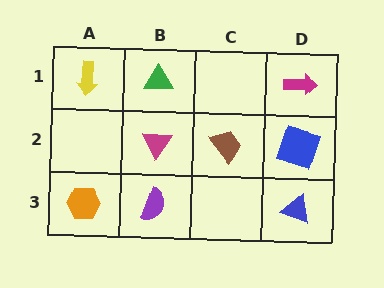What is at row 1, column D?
A magenta arrow.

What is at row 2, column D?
A blue square.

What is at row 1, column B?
A green triangle.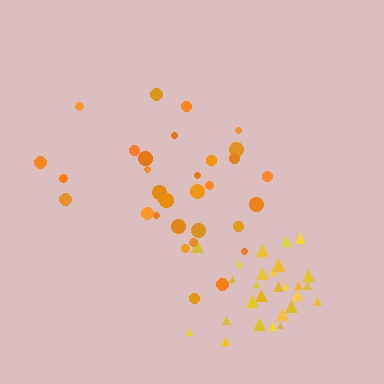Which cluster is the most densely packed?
Yellow.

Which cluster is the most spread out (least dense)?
Orange.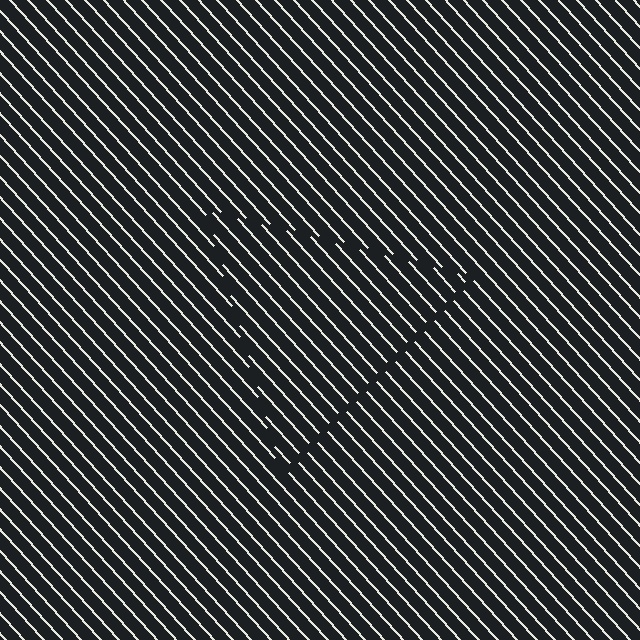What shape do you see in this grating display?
An illusory triangle. The interior of the shape contains the same grating, shifted by half a period — the contour is defined by the phase discontinuity where line-ends from the inner and outer gratings abut.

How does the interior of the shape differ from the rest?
The interior of the shape contains the same grating, shifted by half a period — the contour is defined by the phase discontinuity where line-ends from the inner and outer gratings abut.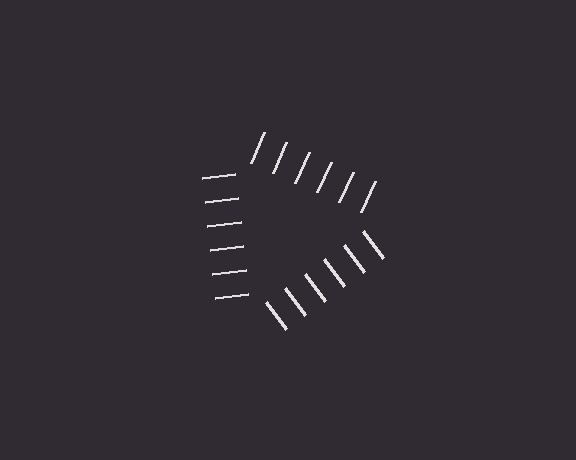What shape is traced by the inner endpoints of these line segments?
An illusory triangle — the line segments terminate on its edges but no continuous stroke is drawn.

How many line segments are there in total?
18 — 6 along each of the 3 edges.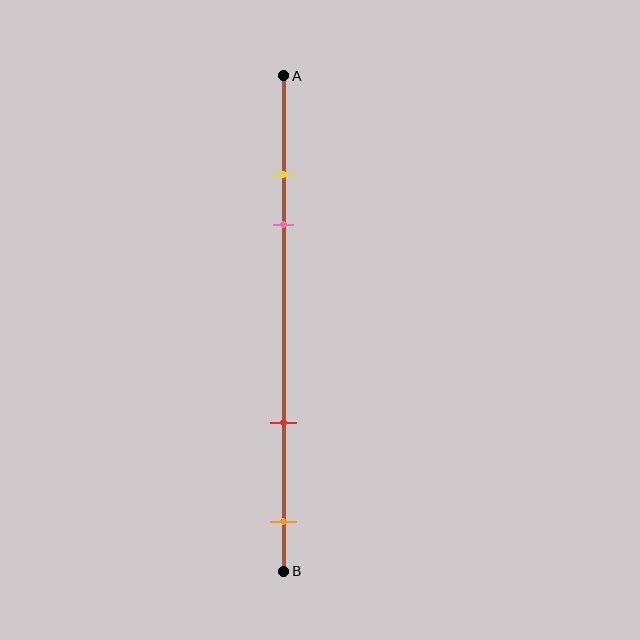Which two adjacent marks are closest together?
The yellow and pink marks are the closest adjacent pair.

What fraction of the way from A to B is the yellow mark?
The yellow mark is approximately 20% (0.2) of the way from A to B.